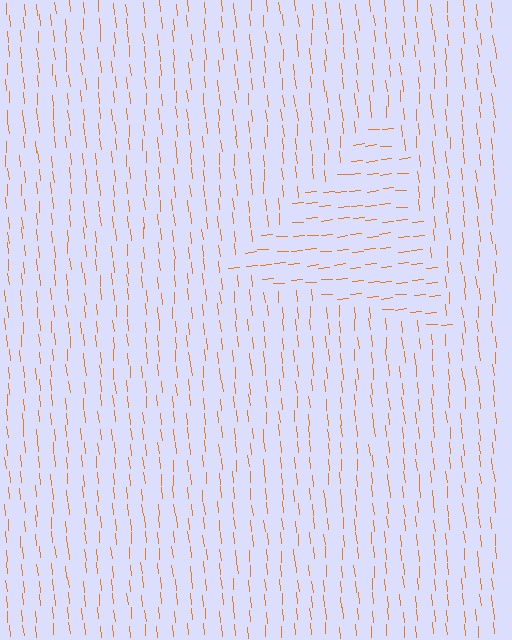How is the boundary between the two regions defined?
The boundary is defined purely by a change in line orientation (approximately 90 degrees difference). All lines are the same color and thickness.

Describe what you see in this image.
The image is filled with small orange line segments. A triangle region in the image has lines oriented differently from the surrounding lines, creating a visible texture boundary.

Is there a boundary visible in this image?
Yes, there is a texture boundary formed by a change in line orientation.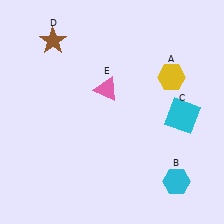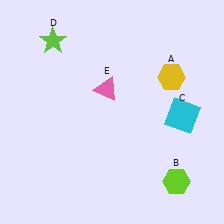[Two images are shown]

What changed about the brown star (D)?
In Image 1, D is brown. In Image 2, it changed to lime.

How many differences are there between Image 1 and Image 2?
There are 2 differences between the two images.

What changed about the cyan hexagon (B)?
In Image 1, B is cyan. In Image 2, it changed to lime.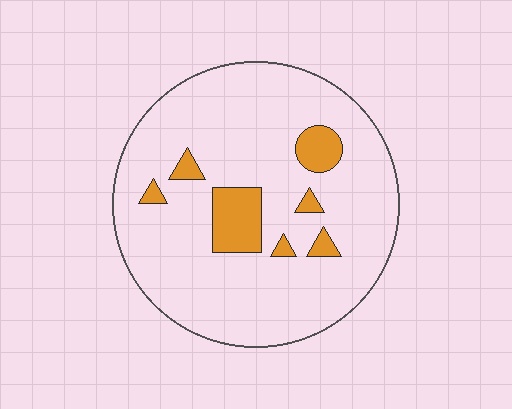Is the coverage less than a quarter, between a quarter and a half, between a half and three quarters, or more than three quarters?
Less than a quarter.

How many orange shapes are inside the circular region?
7.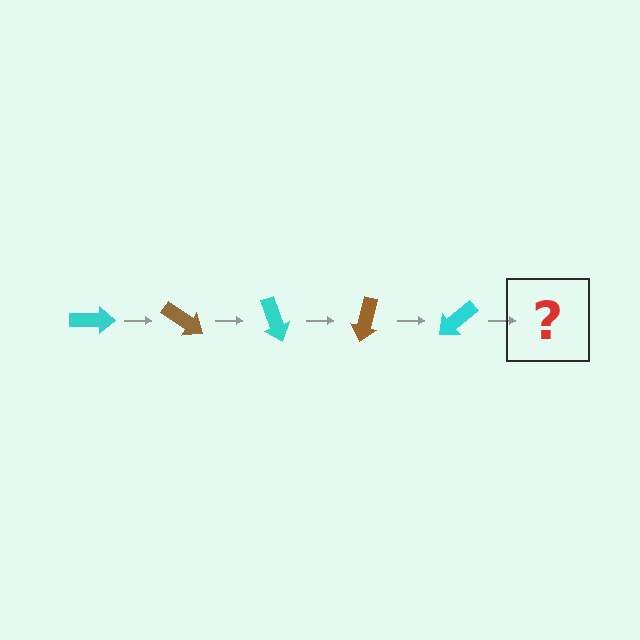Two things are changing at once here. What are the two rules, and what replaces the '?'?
The two rules are that it rotates 35 degrees each step and the color cycles through cyan and brown. The '?' should be a brown arrow, rotated 175 degrees from the start.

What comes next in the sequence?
The next element should be a brown arrow, rotated 175 degrees from the start.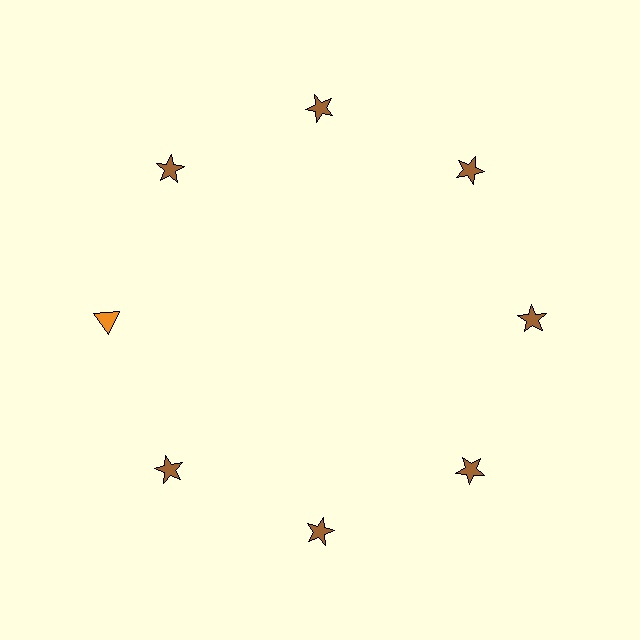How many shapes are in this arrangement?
There are 8 shapes arranged in a ring pattern.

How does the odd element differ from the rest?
It differs in both color (orange instead of brown) and shape (triangle instead of star).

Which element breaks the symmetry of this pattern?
The orange triangle at roughly the 9 o'clock position breaks the symmetry. All other shapes are brown stars.